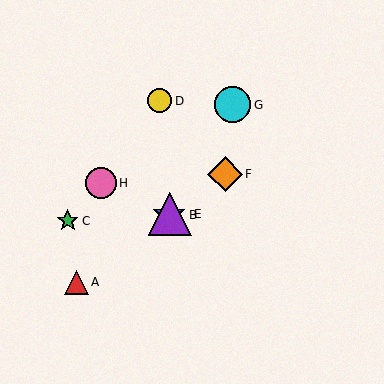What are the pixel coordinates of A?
Object A is at (76, 282).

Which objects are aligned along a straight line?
Objects A, B, E, F are aligned along a straight line.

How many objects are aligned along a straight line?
4 objects (A, B, E, F) are aligned along a straight line.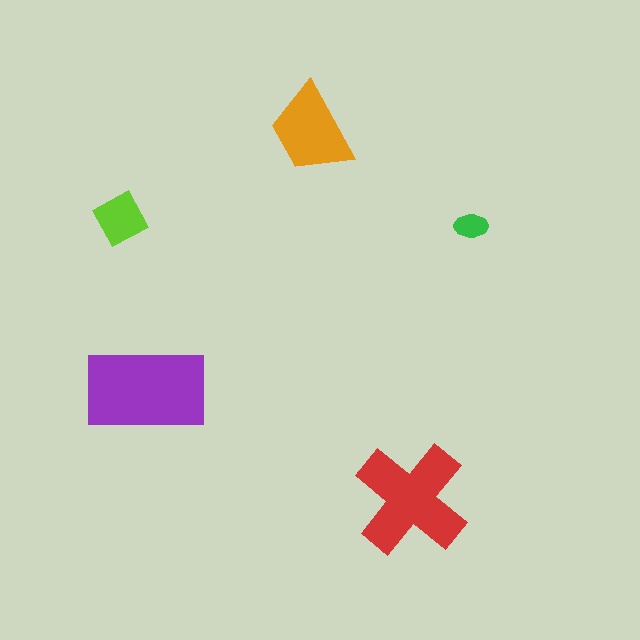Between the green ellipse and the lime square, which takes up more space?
The lime square.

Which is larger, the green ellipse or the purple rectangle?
The purple rectangle.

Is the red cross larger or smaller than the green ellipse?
Larger.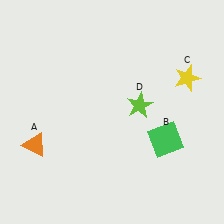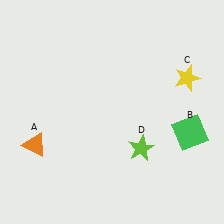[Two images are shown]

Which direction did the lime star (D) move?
The lime star (D) moved down.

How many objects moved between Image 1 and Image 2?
2 objects moved between the two images.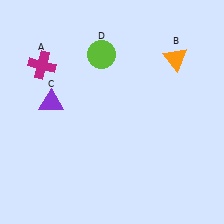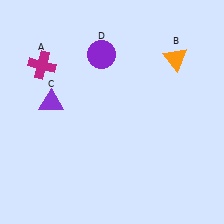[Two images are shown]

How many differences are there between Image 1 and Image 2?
There is 1 difference between the two images.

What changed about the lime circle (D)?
In Image 1, D is lime. In Image 2, it changed to purple.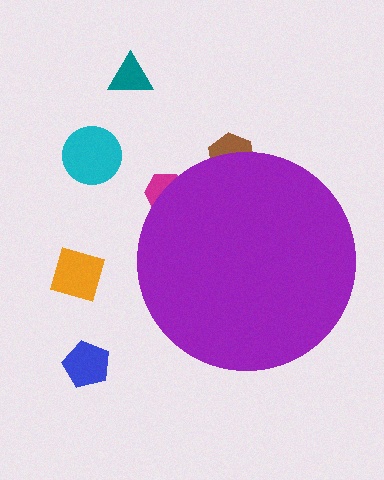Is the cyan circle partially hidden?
No, the cyan circle is fully visible.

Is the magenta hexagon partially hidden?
Yes, the magenta hexagon is partially hidden behind the purple circle.